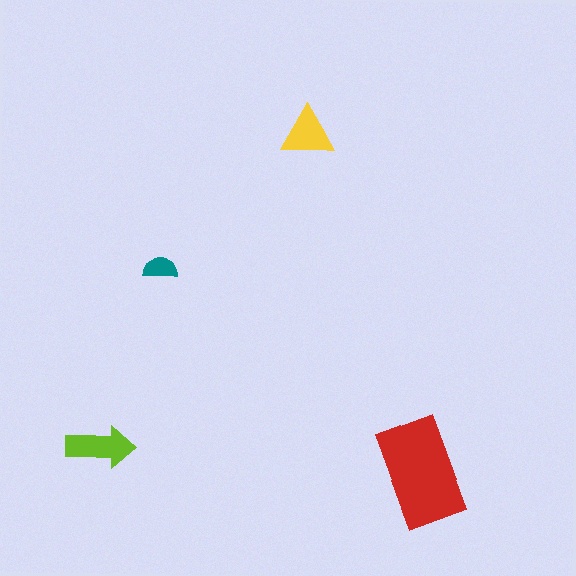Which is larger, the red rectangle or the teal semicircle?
The red rectangle.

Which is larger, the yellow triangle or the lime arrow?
The lime arrow.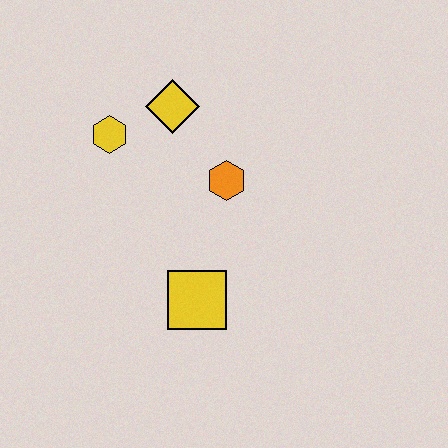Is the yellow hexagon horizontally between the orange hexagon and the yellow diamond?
No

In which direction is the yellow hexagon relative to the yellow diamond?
The yellow hexagon is to the left of the yellow diamond.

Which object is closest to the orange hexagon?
The yellow diamond is closest to the orange hexagon.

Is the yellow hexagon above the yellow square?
Yes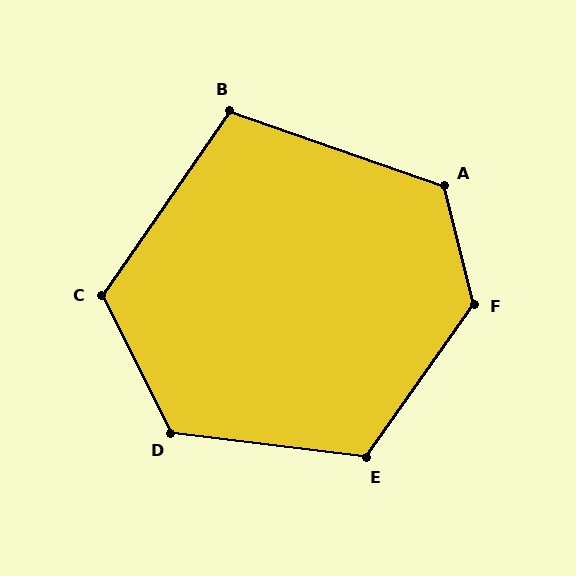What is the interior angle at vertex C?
Approximately 119 degrees (obtuse).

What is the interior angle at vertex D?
Approximately 124 degrees (obtuse).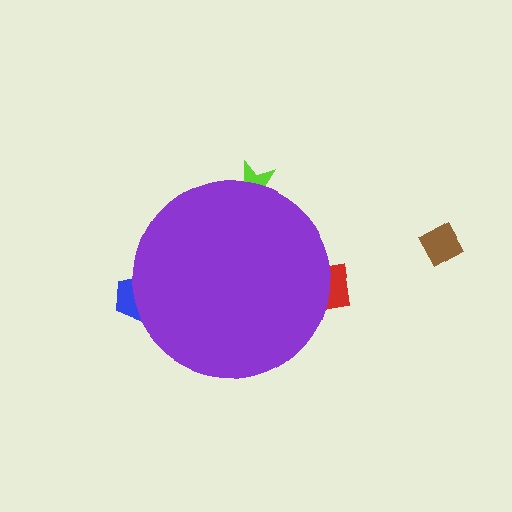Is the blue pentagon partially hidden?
Yes, the blue pentagon is partially hidden behind the purple circle.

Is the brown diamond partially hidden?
No, the brown diamond is fully visible.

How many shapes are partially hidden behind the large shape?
3 shapes are partially hidden.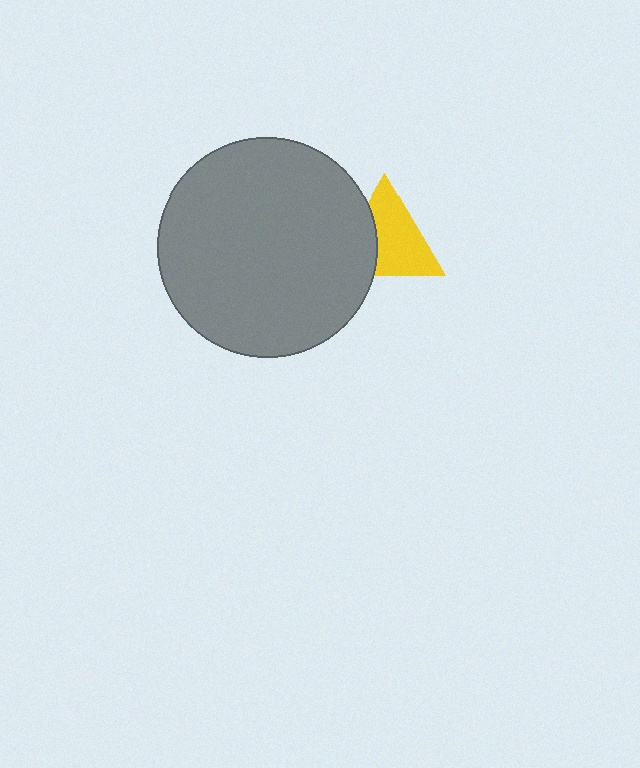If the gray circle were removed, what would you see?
You would see the complete yellow triangle.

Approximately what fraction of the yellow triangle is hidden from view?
Roughly 34% of the yellow triangle is hidden behind the gray circle.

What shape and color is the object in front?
The object in front is a gray circle.